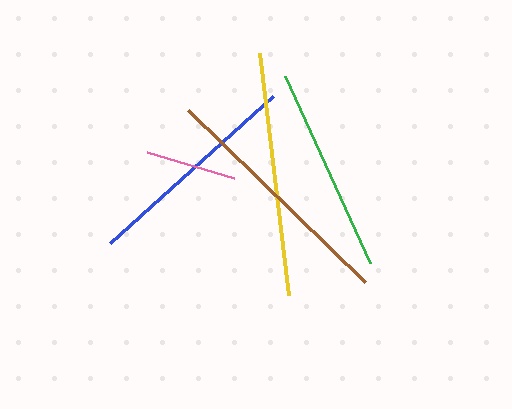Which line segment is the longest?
The brown line is the longest at approximately 246 pixels.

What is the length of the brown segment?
The brown segment is approximately 246 pixels long.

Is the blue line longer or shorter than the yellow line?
The yellow line is longer than the blue line.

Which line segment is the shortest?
The pink line is the shortest at approximately 91 pixels.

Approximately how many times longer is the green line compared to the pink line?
The green line is approximately 2.3 times the length of the pink line.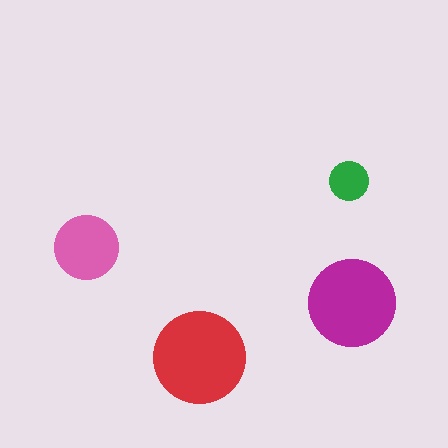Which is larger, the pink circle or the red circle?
The red one.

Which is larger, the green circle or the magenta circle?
The magenta one.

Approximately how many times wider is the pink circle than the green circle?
About 1.5 times wider.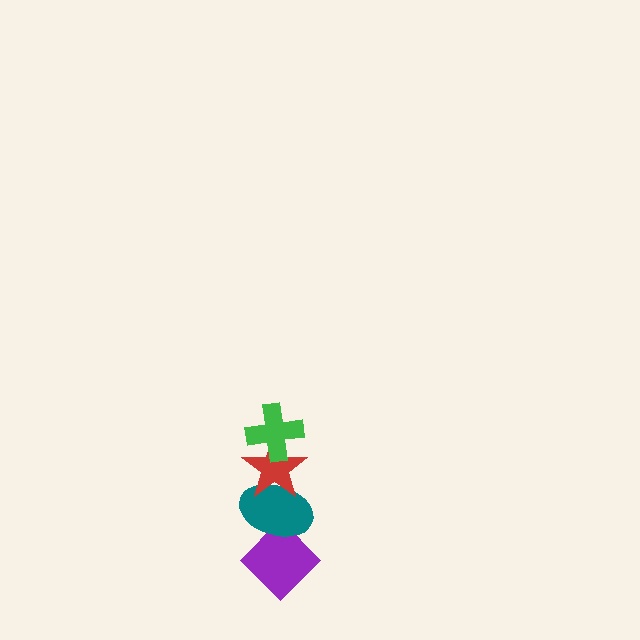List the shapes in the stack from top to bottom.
From top to bottom: the green cross, the red star, the teal ellipse, the purple diamond.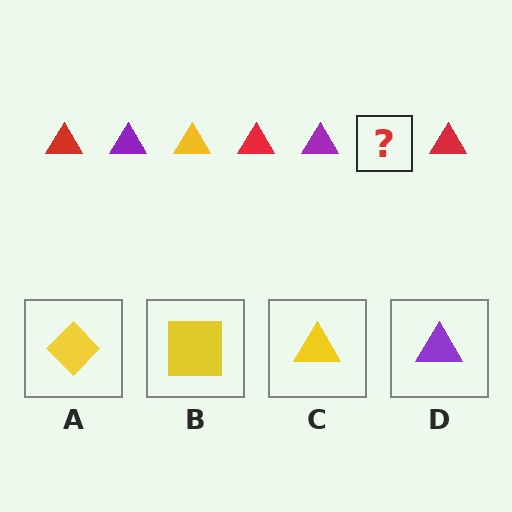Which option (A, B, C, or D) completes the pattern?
C.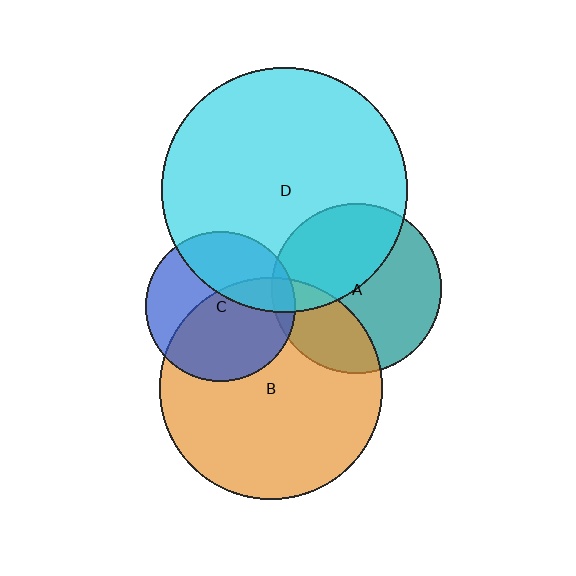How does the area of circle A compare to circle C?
Approximately 1.3 times.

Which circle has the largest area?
Circle D (cyan).